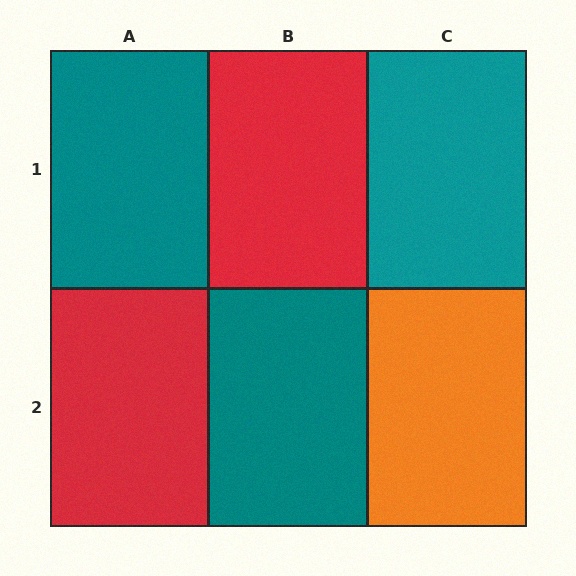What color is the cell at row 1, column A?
Teal.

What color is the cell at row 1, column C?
Teal.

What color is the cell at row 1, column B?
Red.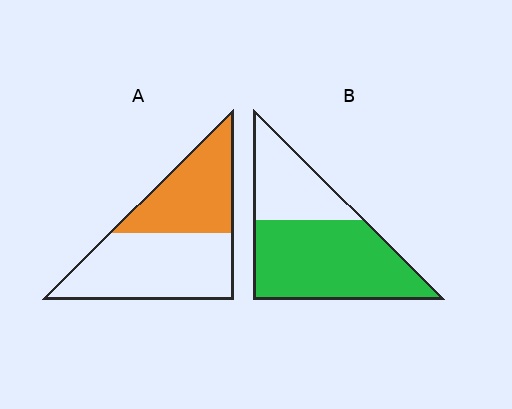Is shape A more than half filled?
No.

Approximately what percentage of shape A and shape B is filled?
A is approximately 40% and B is approximately 65%.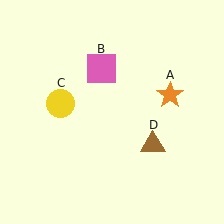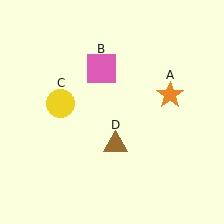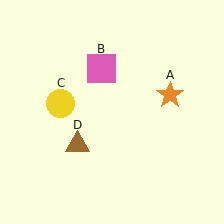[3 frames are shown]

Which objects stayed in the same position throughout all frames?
Orange star (object A) and pink square (object B) and yellow circle (object C) remained stationary.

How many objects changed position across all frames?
1 object changed position: brown triangle (object D).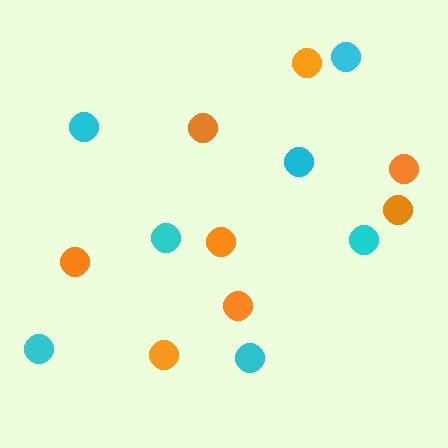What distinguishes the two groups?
There are 2 groups: one group of cyan circles (7) and one group of orange circles (8).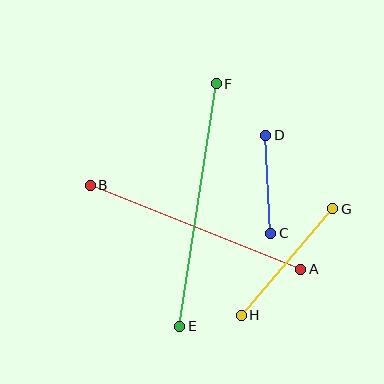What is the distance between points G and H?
The distance is approximately 140 pixels.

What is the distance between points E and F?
The distance is approximately 245 pixels.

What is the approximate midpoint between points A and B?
The midpoint is at approximately (196, 227) pixels.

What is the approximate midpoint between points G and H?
The midpoint is at approximately (287, 262) pixels.